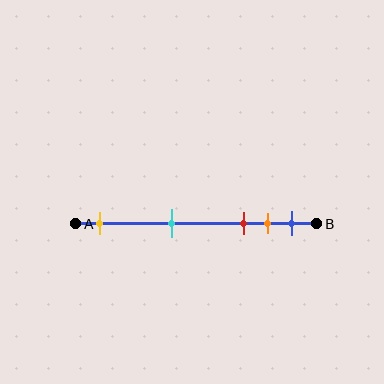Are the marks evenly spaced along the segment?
No, the marks are not evenly spaced.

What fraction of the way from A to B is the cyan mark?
The cyan mark is approximately 40% (0.4) of the way from A to B.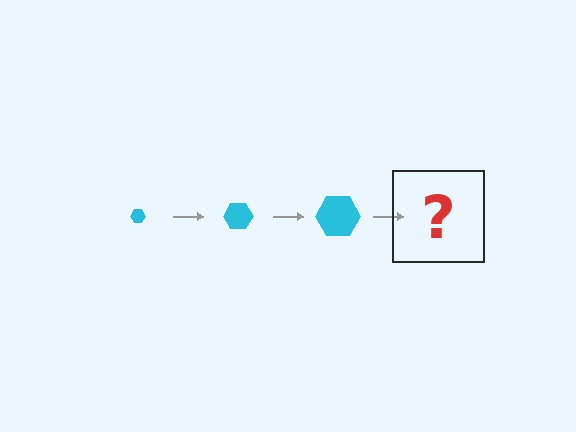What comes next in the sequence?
The next element should be a cyan hexagon, larger than the previous one.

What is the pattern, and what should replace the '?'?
The pattern is that the hexagon gets progressively larger each step. The '?' should be a cyan hexagon, larger than the previous one.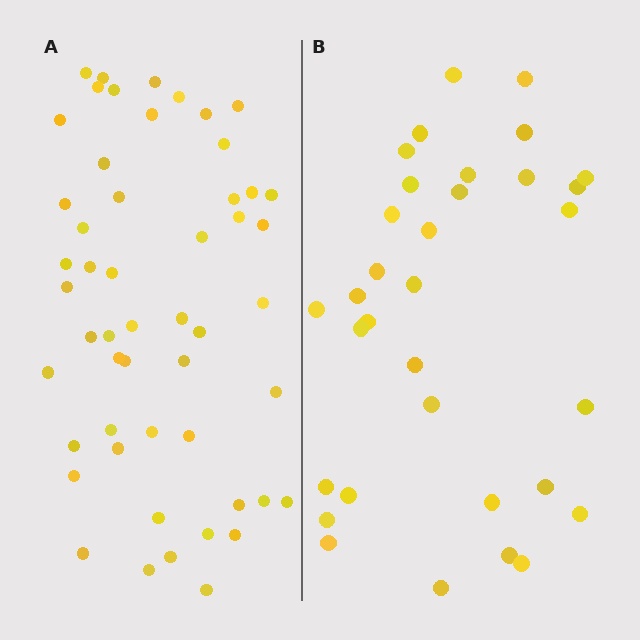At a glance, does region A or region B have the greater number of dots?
Region A (the left region) has more dots.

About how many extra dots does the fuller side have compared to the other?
Region A has approximately 20 more dots than region B.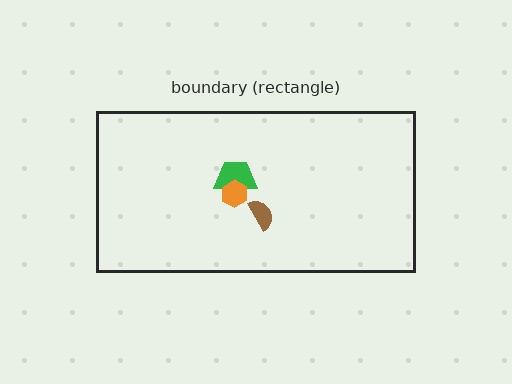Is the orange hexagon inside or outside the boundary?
Inside.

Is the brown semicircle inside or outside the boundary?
Inside.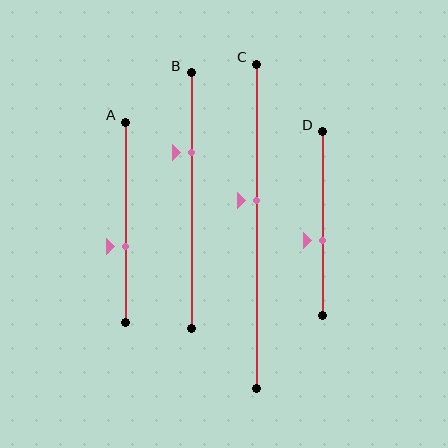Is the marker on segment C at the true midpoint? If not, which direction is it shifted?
No, the marker on segment C is shifted upward by about 8% of the segment length.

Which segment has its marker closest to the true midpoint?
Segment C has its marker closest to the true midpoint.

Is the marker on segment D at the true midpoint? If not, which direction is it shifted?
No, the marker on segment D is shifted downward by about 9% of the segment length.